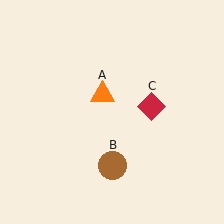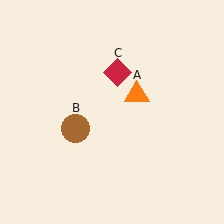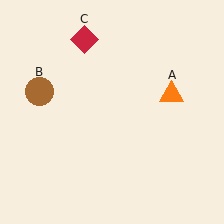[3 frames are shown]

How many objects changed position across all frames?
3 objects changed position: orange triangle (object A), brown circle (object B), red diamond (object C).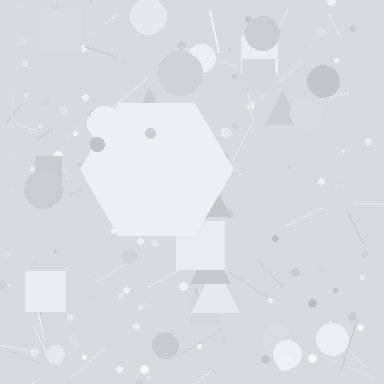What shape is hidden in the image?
A hexagon is hidden in the image.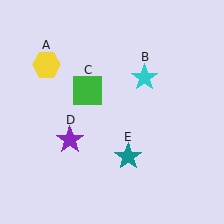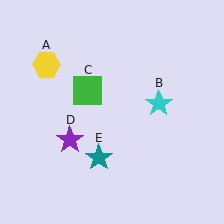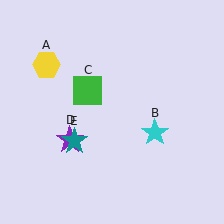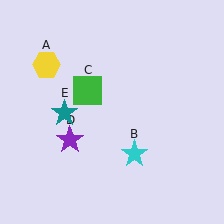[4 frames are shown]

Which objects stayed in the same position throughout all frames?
Yellow hexagon (object A) and green square (object C) and purple star (object D) remained stationary.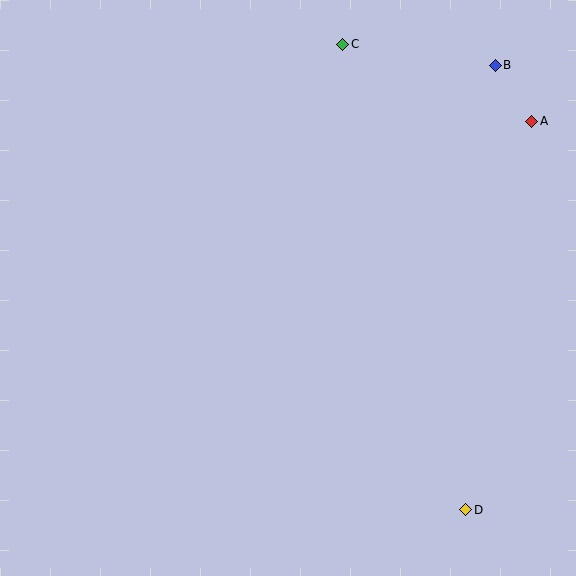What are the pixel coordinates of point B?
Point B is at (495, 65).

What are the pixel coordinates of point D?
Point D is at (466, 510).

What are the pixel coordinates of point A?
Point A is at (532, 121).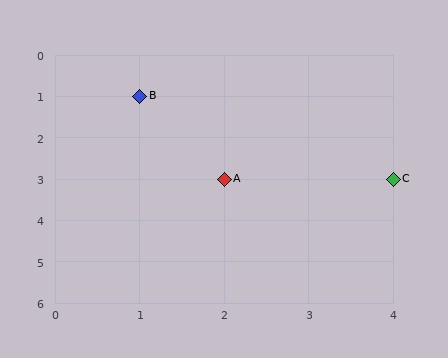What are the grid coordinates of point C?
Point C is at grid coordinates (4, 3).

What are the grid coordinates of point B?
Point B is at grid coordinates (1, 1).